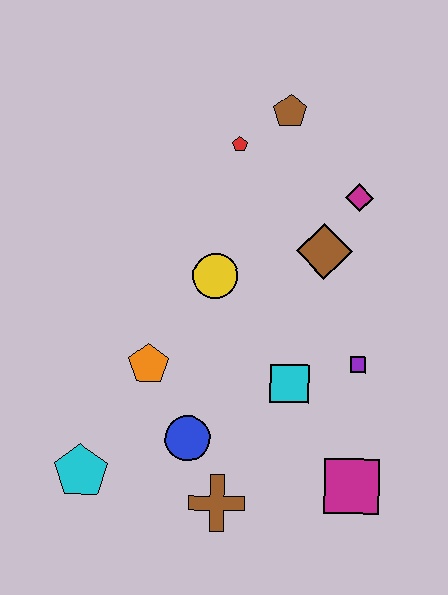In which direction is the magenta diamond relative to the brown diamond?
The magenta diamond is above the brown diamond.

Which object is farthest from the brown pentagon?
The cyan pentagon is farthest from the brown pentagon.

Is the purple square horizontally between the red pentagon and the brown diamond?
No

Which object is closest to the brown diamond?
The magenta diamond is closest to the brown diamond.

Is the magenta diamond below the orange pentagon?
No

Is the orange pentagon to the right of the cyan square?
No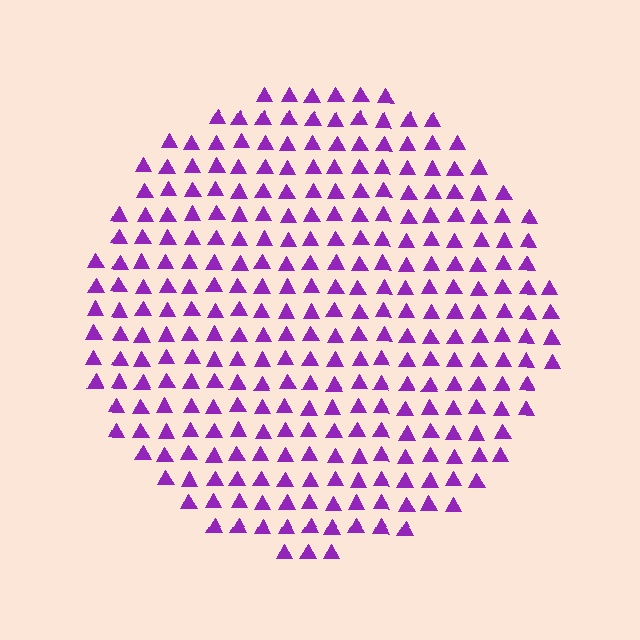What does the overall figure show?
The overall figure shows a circle.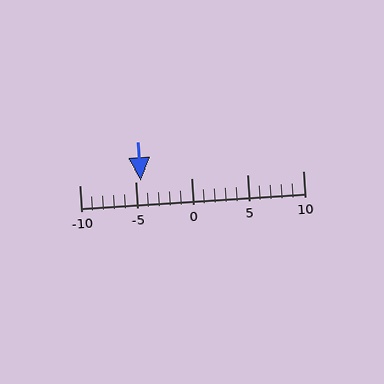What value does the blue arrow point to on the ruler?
The blue arrow points to approximately -4.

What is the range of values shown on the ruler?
The ruler shows values from -10 to 10.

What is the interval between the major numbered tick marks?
The major tick marks are spaced 5 units apart.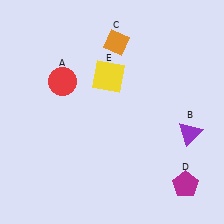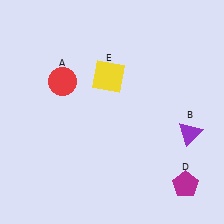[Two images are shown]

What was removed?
The orange diamond (C) was removed in Image 2.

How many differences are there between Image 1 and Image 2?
There is 1 difference between the two images.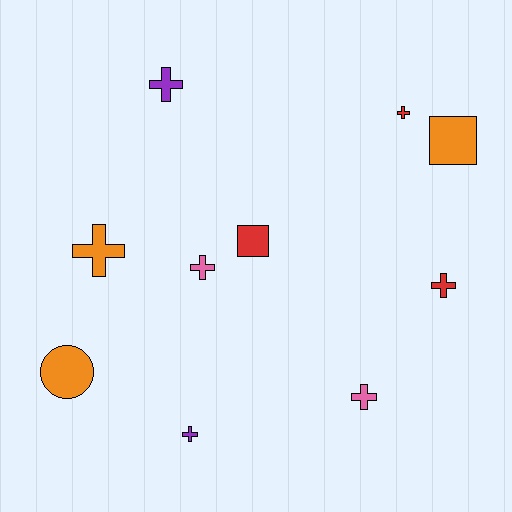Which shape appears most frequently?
Cross, with 7 objects.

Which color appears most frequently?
Red, with 3 objects.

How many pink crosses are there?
There are 2 pink crosses.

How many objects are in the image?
There are 10 objects.